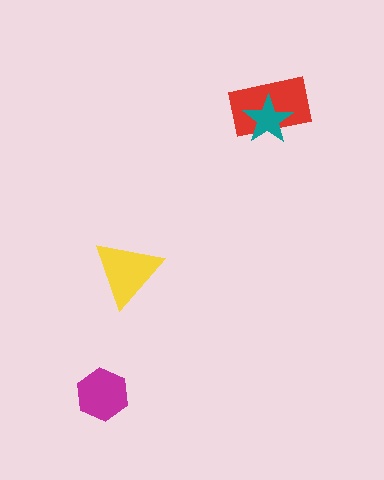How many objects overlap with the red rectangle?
1 object overlaps with the red rectangle.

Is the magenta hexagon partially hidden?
No, no other shape covers it.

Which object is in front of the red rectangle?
The teal star is in front of the red rectangle.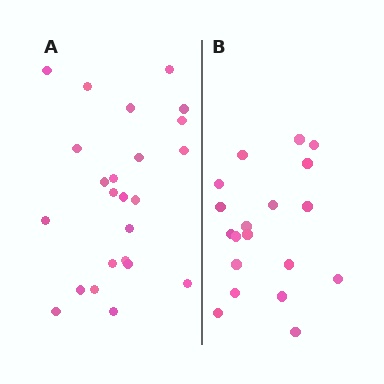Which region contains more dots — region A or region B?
Region A (the left region) has more dots.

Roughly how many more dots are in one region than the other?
Region A has about 5 more dots than region B.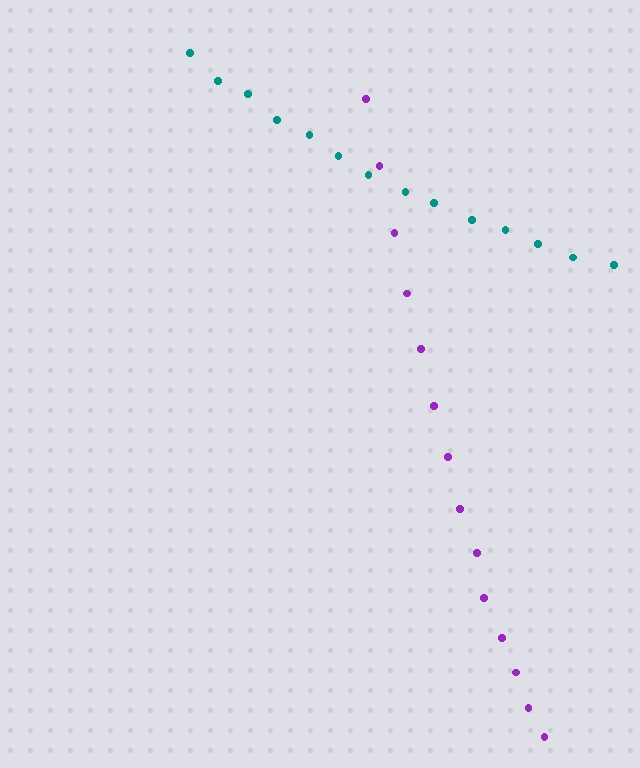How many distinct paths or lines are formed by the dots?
There are 2 distinct paths.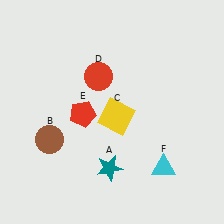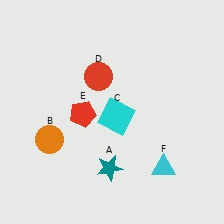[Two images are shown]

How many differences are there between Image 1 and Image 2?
There are 2 differences between the two images.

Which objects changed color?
B changed from brown to orange. C changed from yellow to cyan.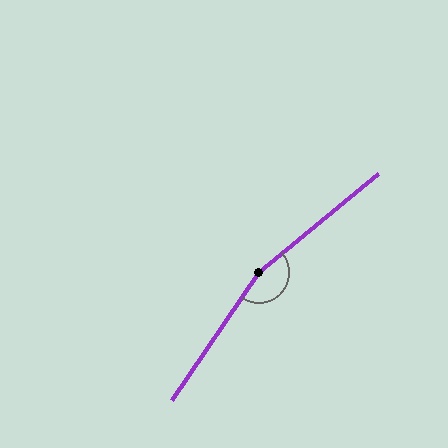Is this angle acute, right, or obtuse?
It is obtuse.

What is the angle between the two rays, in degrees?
Approximately 164 degrees.